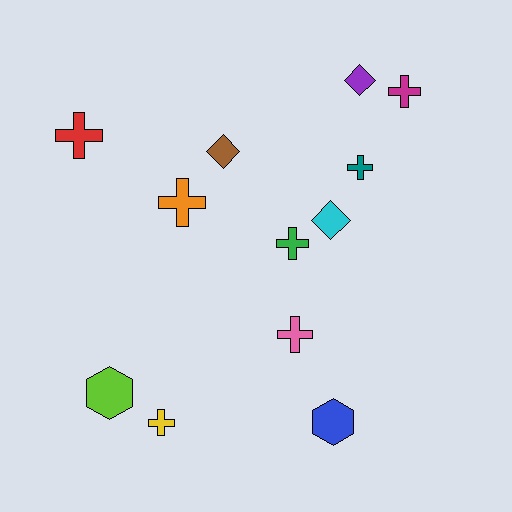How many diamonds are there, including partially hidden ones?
There are 3 diamonds.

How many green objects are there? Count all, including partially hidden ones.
There is 1 green object.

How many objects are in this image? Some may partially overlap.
There are 12 objects.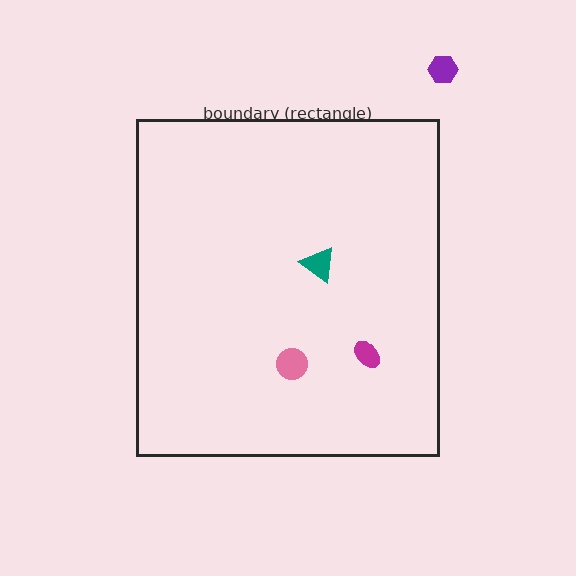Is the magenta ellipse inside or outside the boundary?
Inside.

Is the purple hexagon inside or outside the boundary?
Outside.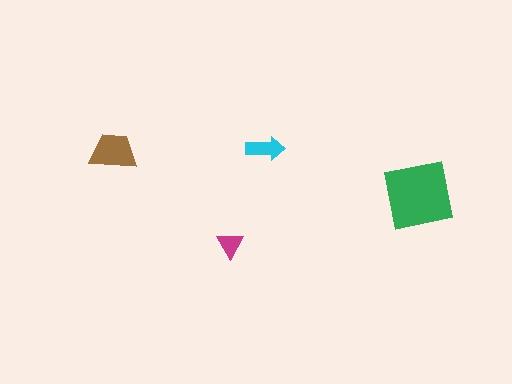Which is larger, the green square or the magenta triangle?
The green square.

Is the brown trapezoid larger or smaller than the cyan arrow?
Larger.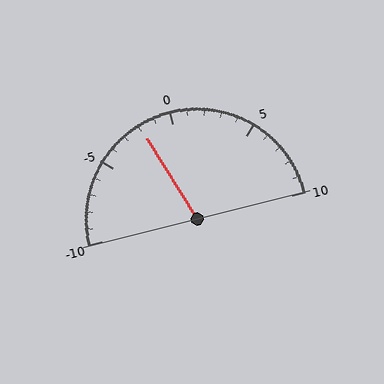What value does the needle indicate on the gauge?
The needle indicates approximately -2.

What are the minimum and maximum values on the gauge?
The gauge ranges from -10 to 10.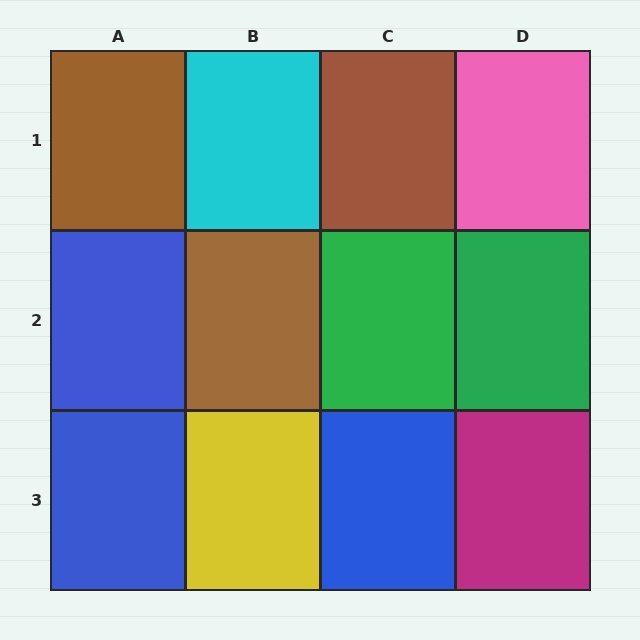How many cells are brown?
3 cells are brown.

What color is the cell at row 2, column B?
Brown.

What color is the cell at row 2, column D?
Green.